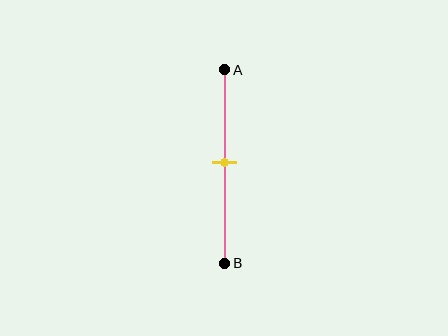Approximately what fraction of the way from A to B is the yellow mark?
The yellow mark is approximately 50% of the way from A to B.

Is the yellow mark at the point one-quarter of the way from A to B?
No, the mark is at about 50% from A, not at the 25% one-quarter point.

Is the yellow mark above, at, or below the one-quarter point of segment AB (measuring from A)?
The yellow mark is below the one-quarter point of segment AB.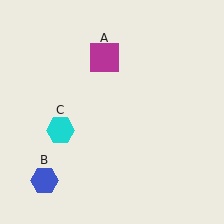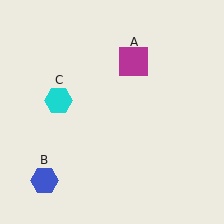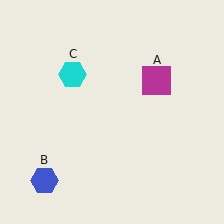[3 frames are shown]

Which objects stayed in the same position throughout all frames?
Blue hexagon (object B) remained stationary.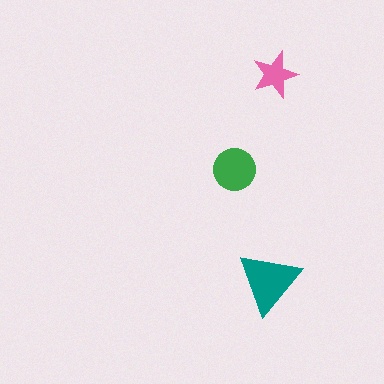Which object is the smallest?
The pink star.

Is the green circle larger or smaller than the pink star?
Larger.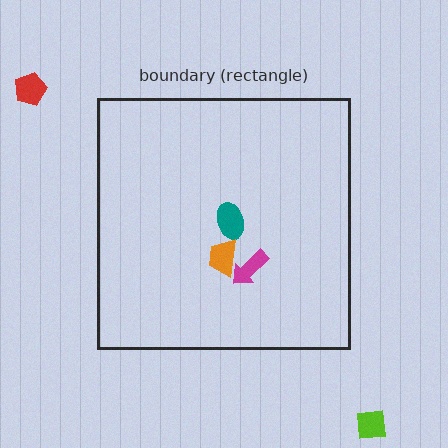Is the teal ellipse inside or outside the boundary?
Inside.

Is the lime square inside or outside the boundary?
Outside.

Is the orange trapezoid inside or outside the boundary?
Inside.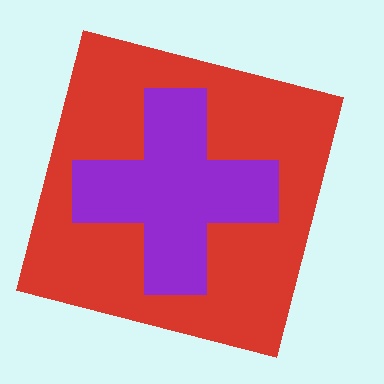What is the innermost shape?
The purple cross.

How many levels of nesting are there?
2.